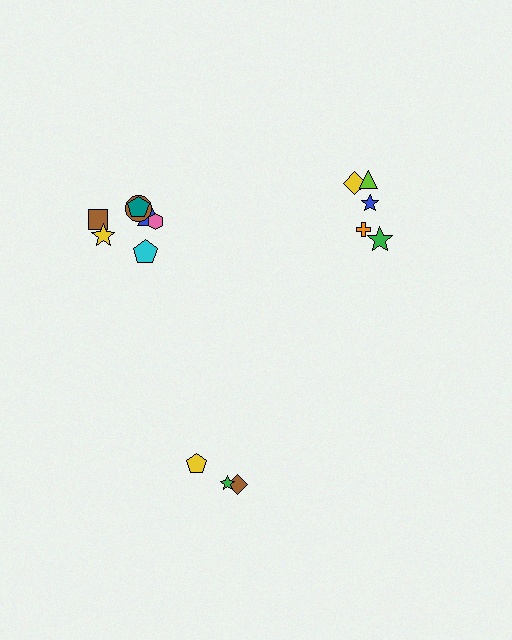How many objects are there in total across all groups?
There are 15 objects.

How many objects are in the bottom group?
There are 3 objects.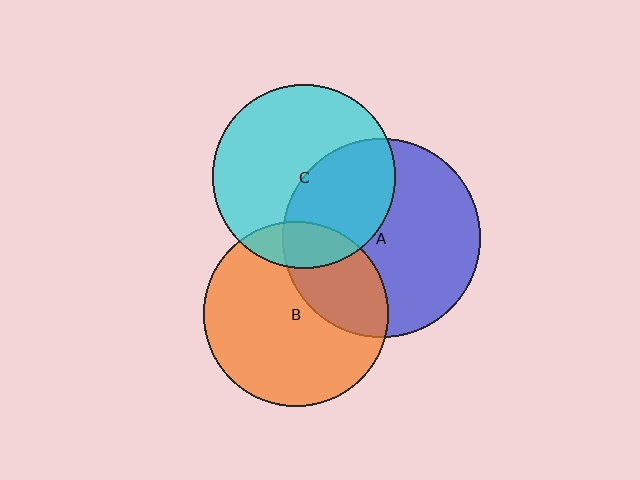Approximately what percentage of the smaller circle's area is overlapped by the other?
Approximately 15%.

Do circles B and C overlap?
Yes.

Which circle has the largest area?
Circle A (blue).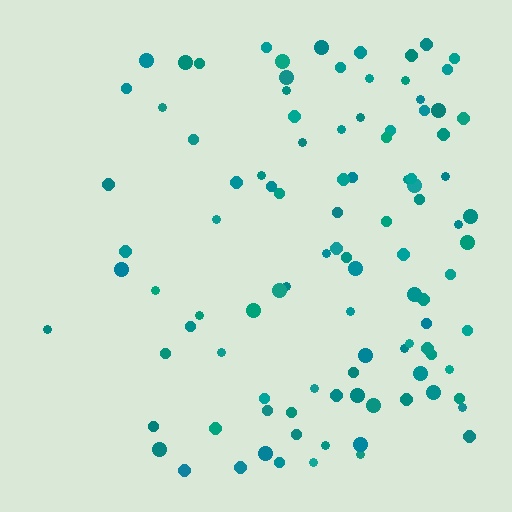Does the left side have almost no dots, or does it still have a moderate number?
Still a moderate number, just noticeably fewer than the right.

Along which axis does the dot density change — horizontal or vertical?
Horizontal.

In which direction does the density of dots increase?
From left to right, with the right side densest.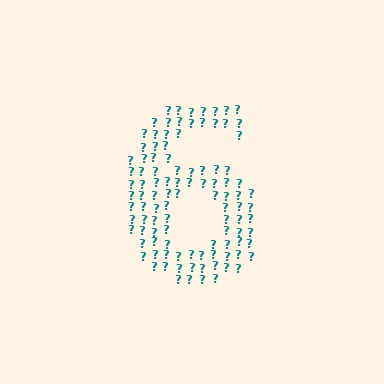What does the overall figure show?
The overall figure shows the digit 6.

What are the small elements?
The small elements are question marks.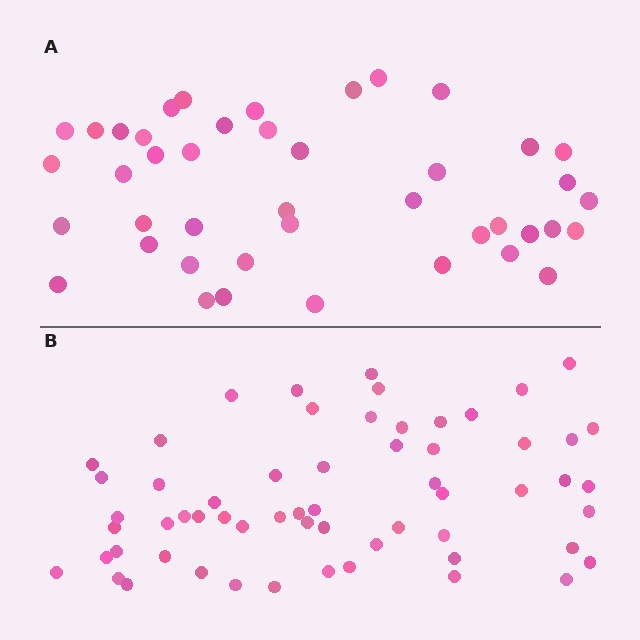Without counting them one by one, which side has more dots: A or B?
Region B (the bottom region) has more dots.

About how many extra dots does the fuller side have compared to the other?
Region B has approximately 15 more dots than region A.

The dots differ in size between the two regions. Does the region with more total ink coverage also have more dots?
No. Region A has more total ink coverage because its dots are larger, but region B actually contains more individual dots. Total area can be misleading — the number of items is what matters here.